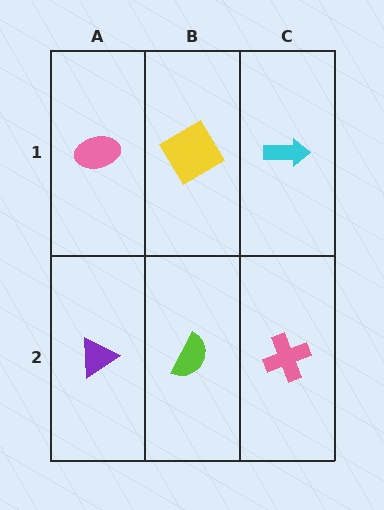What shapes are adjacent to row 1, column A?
A purple triangle (row 2, column A), a yellow diamond (row 1, column B).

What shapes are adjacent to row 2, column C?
A cyan arrow (row 1, column C), a lime semicircle (row 2, column B).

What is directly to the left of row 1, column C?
A yellow diamond.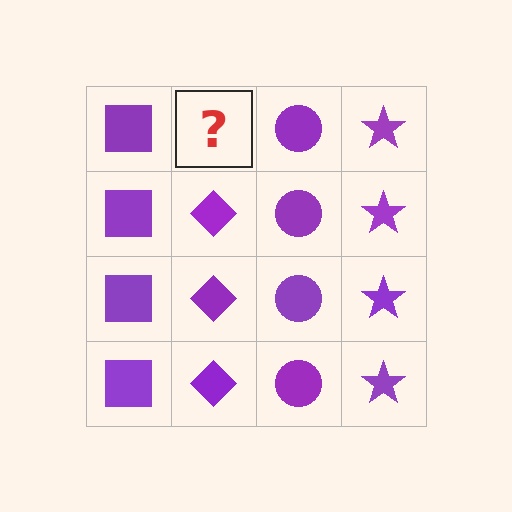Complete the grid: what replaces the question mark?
The question mark should be replaced with a purple diamond.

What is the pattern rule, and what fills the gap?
The rule is that each column has a consistent shape. The gap should be filled with a purple diamond.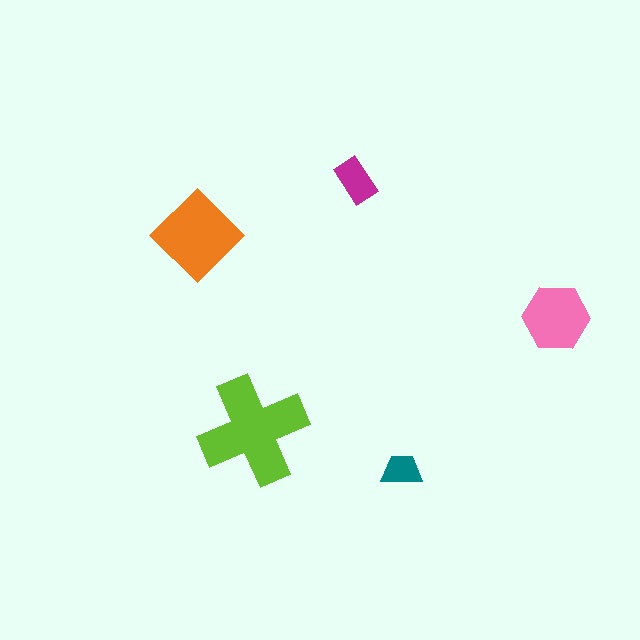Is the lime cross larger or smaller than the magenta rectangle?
Larger.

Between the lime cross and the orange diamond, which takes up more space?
The lime cross.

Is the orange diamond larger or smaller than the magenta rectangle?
Larger.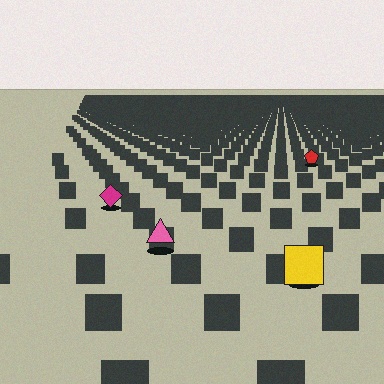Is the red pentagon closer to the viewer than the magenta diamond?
No. The magenta diamond is closer — you can tell from the texture gradient: the ground texture is coarser near it.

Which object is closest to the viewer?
The yellow square is closest. The texture marks near it are larger and more spread out.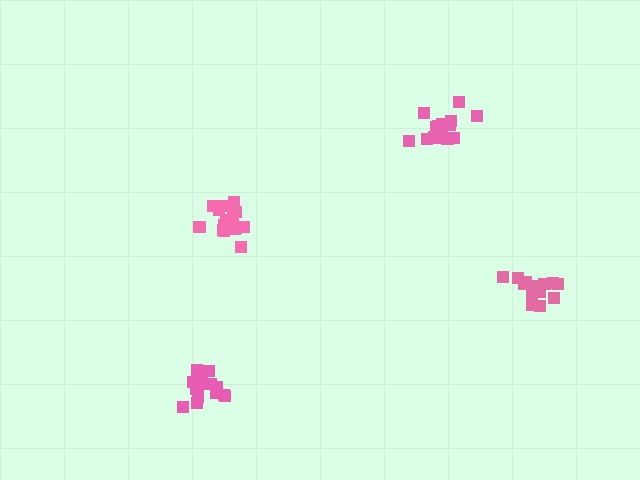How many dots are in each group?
Group 1: 15 dots, Group 2: 13 dots, Group 3: 17 dots, Group 4: 17 dots (62 total).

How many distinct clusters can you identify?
There are 4 distinct clusters.